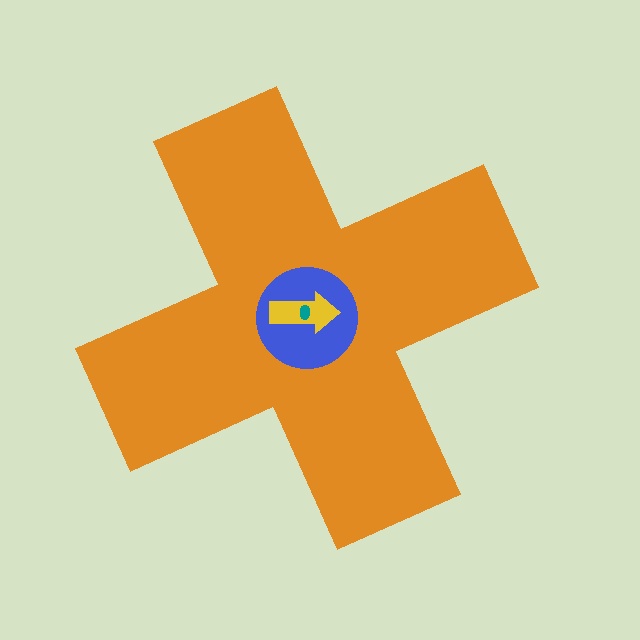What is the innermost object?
The teal ellipse.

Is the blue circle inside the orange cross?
Yes.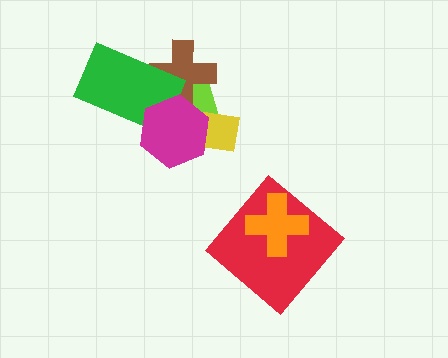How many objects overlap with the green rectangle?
3 objects overlap with the green rectangle.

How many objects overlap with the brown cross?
3 objects overlap with the brown cross.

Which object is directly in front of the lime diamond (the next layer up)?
The yellow rectangle is directly in front of the lime diamond.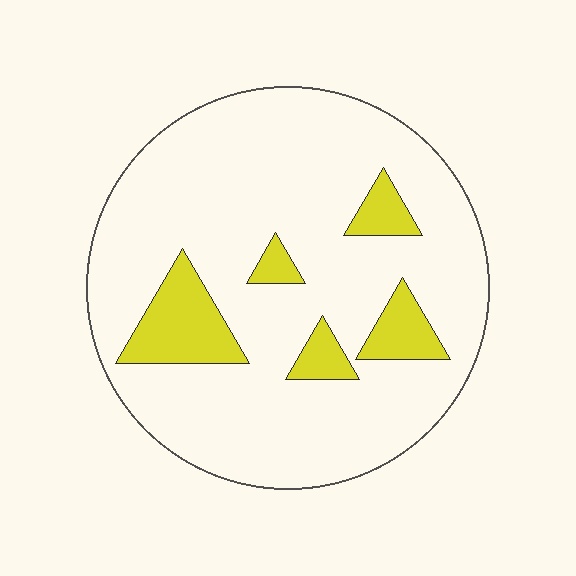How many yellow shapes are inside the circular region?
5.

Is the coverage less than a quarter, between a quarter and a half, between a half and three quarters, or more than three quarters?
Less than a quarter.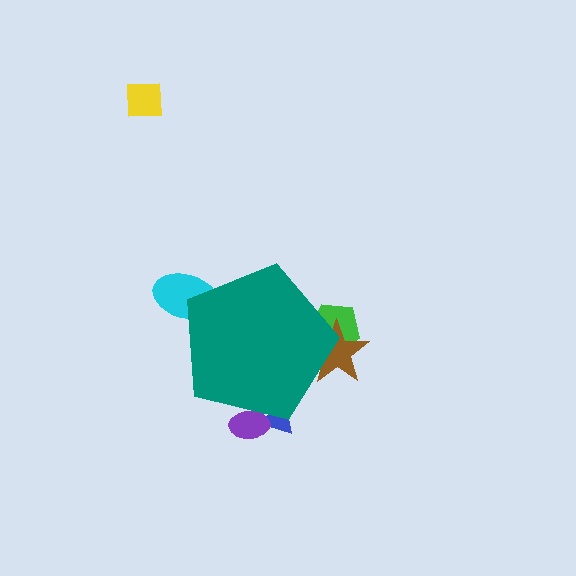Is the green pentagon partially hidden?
Yes, the green pentagon is partially hidden behind the teal pentagon.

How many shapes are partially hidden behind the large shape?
5 shapes are partially hidden.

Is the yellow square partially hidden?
No, the yellow square is fully visible.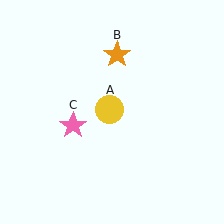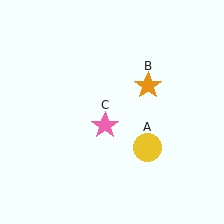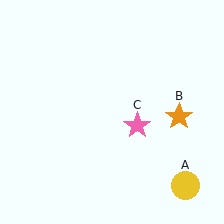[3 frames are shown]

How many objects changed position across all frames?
3 objects changed position: yellow circle (object A), orange star (object B), pink star (object C).